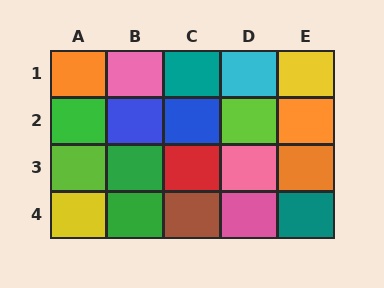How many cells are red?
1 cell is red.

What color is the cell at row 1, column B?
Pink.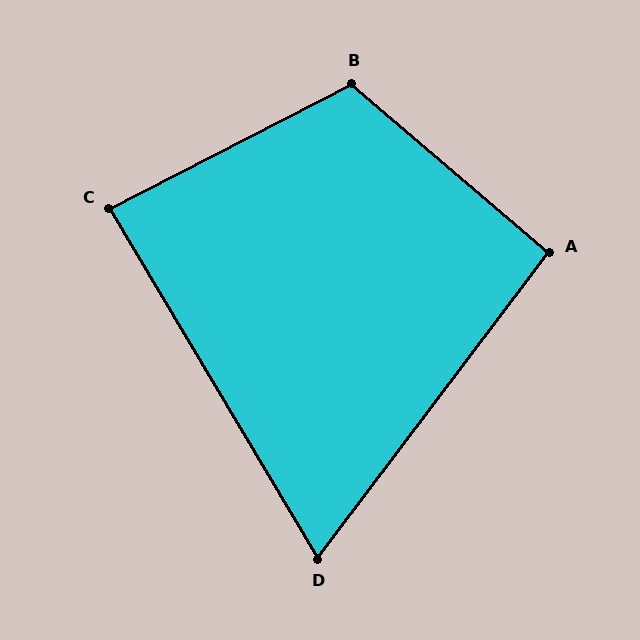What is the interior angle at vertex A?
Approximately 94 degrees (approximately right).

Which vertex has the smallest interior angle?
D, at approximately 68 degrees.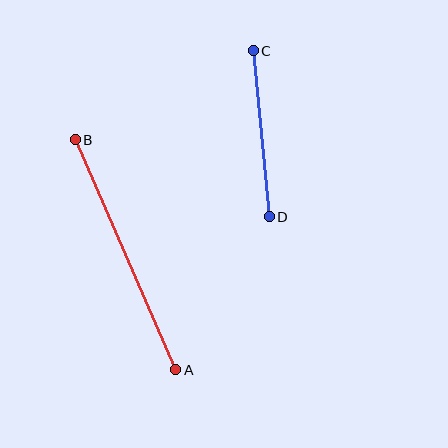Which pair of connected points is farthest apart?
Points A and B are farthest apart.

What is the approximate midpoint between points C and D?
The midpoint is at approximately (261, 134) pixels.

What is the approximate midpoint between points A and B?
The midpoint is at approximately (126, 255) pixels.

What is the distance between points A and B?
The distance is approximately 251 pixels.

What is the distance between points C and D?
The distance is approximately 167 pixels.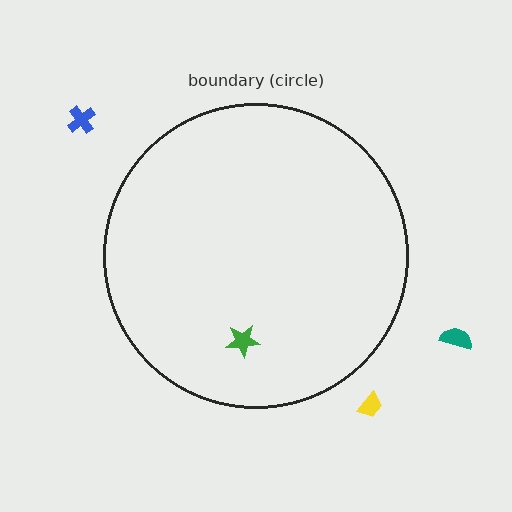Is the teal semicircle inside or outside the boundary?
Outside.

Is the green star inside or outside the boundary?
Inside.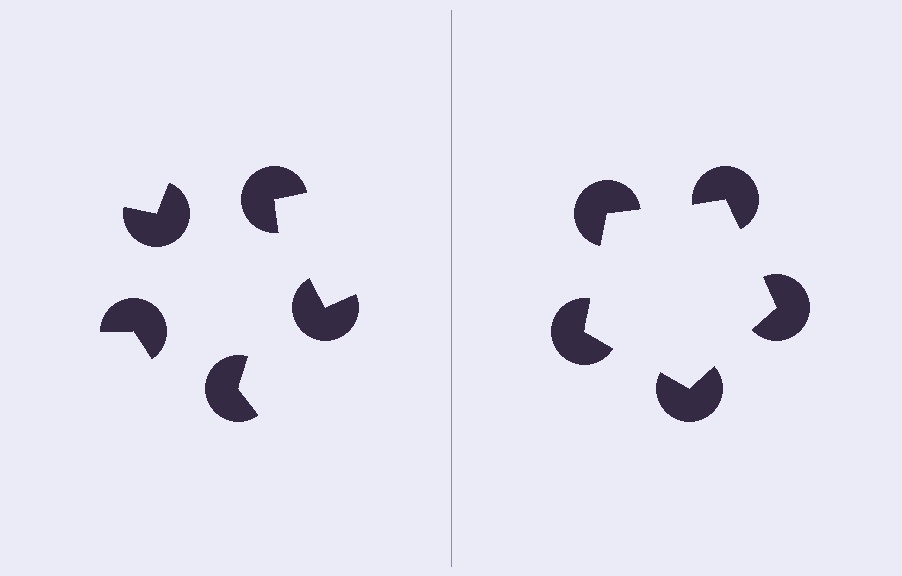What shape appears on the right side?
An illusory pentagon.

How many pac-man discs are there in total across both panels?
10 — 5 on each side.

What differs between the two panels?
The pac-man discs are positioned identically on both sides; only the wedge orientations differ. On the right they align to a pentagon; on the left they are misaligned.